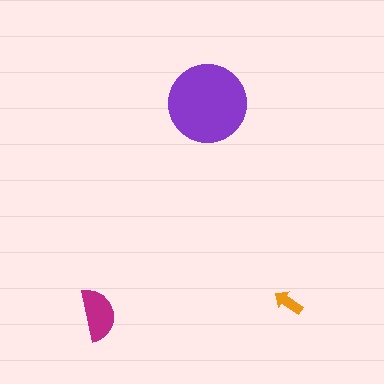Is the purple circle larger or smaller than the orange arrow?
Larger.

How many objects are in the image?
There are 3 objects in the image.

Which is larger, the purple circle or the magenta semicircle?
The purple circle.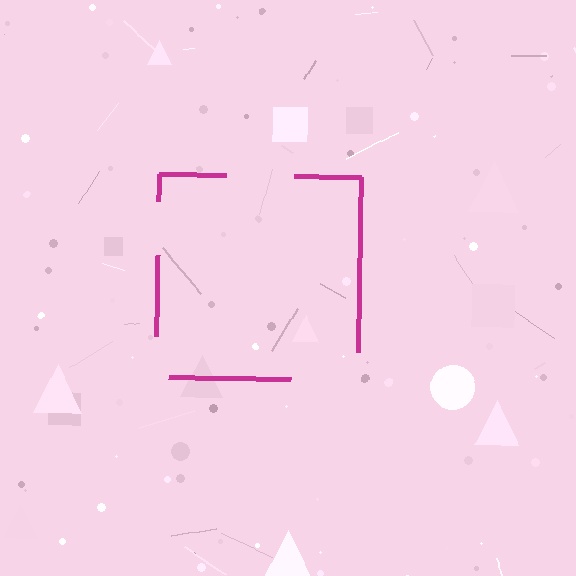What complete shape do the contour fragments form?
The contour fragments form a square.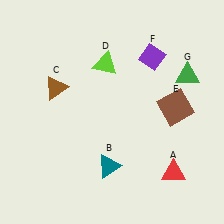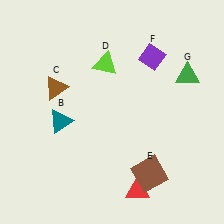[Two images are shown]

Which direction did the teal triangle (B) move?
The teal triangle (B) moved left.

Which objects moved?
The objects that moved are: the red triangle (A), the teal triangle (B), the brown square (E).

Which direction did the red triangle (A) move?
The red triangle (A) moved left.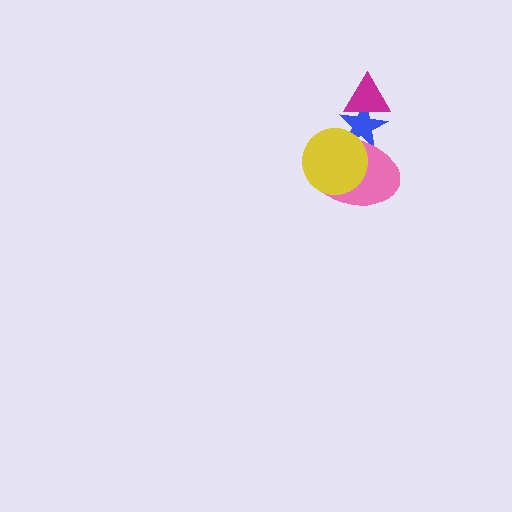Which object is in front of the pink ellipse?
The yellow circle is in front of the pink ellipse.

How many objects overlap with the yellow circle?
2 objects overlap with the yellow circle.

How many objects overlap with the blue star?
3 objects overlap with the blue star.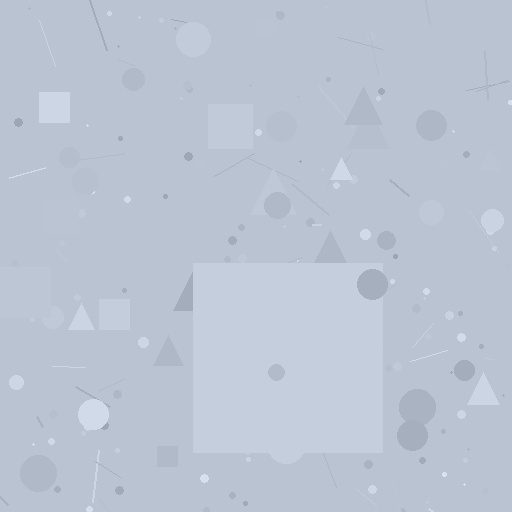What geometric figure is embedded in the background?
A square is embedded in the background.